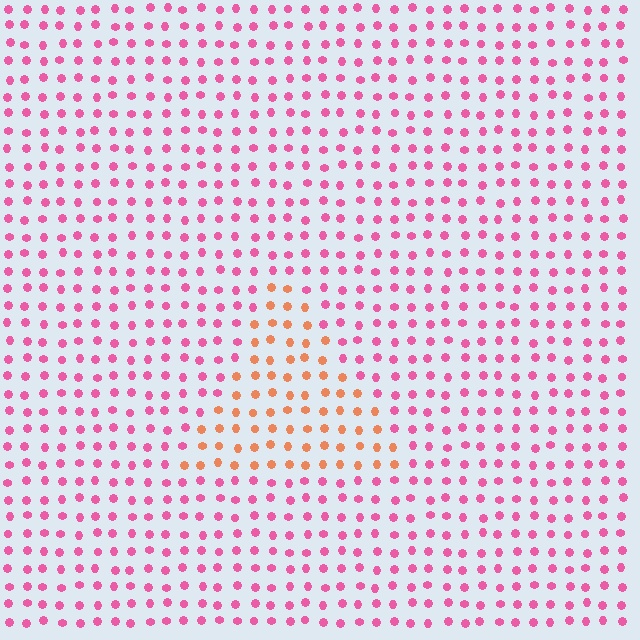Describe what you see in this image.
The image is filled with small pink elements in a uniform arrangement. A triangle-shaped region is visible where the elements are tinted to a slightly different hue, forming a subtle color boundary.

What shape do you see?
I see a triangle.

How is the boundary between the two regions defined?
The boundary is defined purely by a slight shift in hue (about 48 degrees). Spacing, size, and orientation are identical on both sides.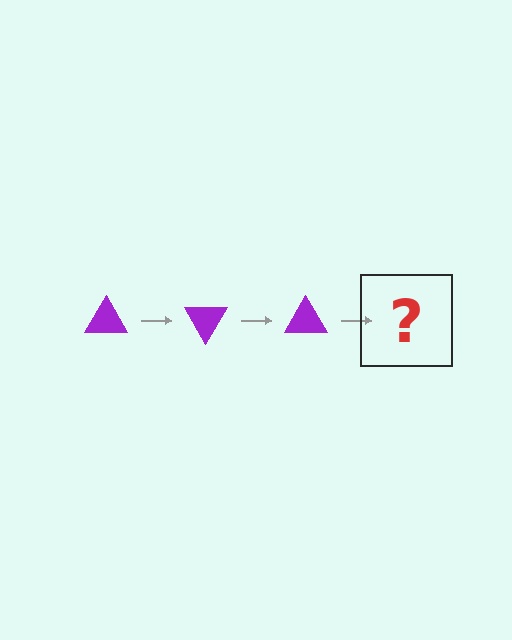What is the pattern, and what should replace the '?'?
The pattern is that the triangle rotates 60 degrees each step. The '?' should be a purple triangle rotated 180 degrees.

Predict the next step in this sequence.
The next step is a purple triangle rotated 180 degrees.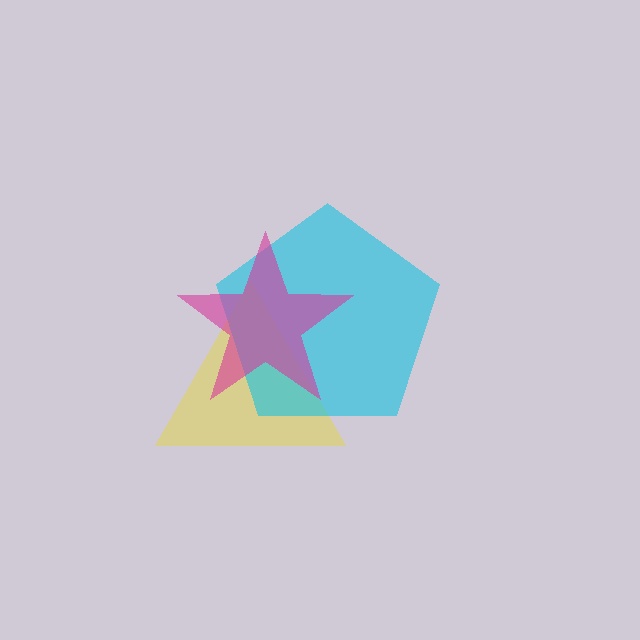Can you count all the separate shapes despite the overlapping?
Yes, there are 3 separate shapes.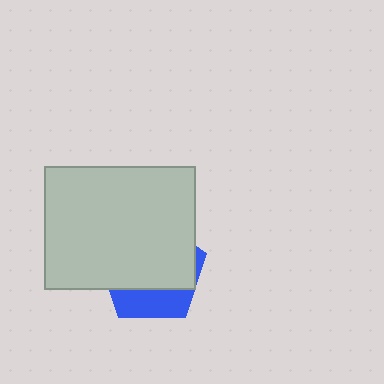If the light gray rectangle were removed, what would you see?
You would see the complete blue pentagon.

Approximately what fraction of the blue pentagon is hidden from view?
Roughly 69% of the blue pentagon is hidden behind the light gray rectangle.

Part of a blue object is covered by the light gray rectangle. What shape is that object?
It is a pentagon.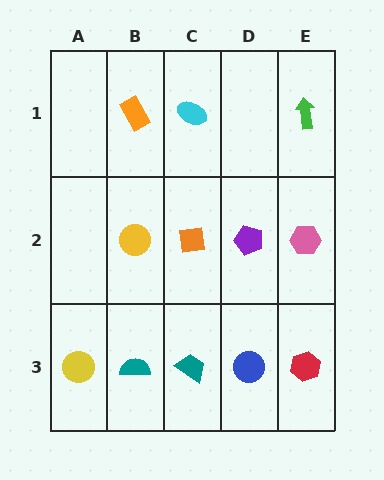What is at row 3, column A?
A yellow circle.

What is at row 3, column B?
A teal semicircle.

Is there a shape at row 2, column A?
No, that cell is empty.